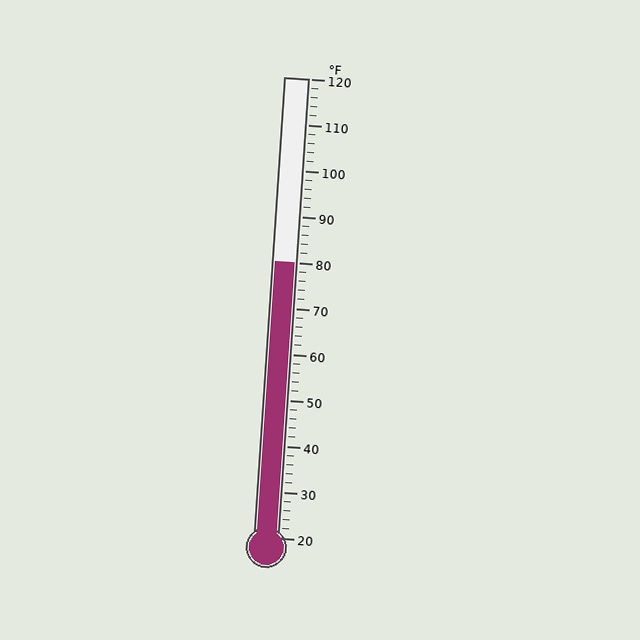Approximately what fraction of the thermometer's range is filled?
The thermometer is filled to approximately 60% of its range.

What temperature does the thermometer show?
The thermometer shows approximately 80°F.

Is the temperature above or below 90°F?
The temperature is below 90°F.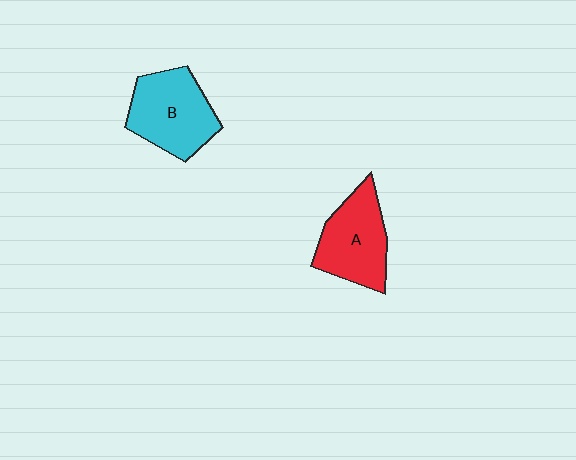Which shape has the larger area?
Shape B (cyan).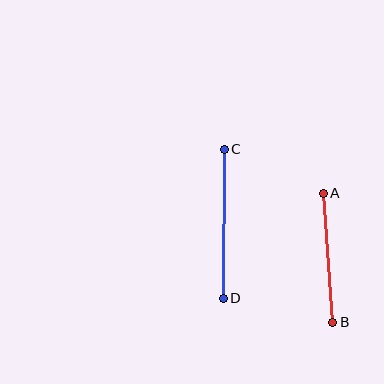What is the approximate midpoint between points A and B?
The midpoint is at approximately (328, 258) pixels.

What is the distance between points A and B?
The distance is approximately 130 pixels.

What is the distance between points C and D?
The distance is approximately 149 pixels.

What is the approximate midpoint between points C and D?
The midpoint is at approximately (224, 224) pixels.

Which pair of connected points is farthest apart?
Points C and D are farthest apart.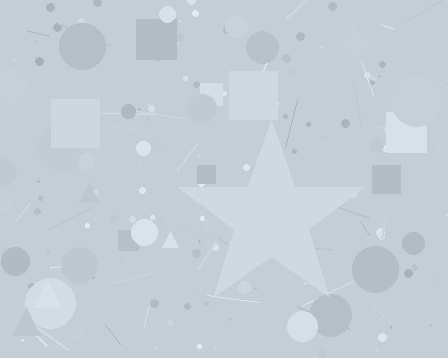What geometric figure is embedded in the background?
A star is embedded in the background.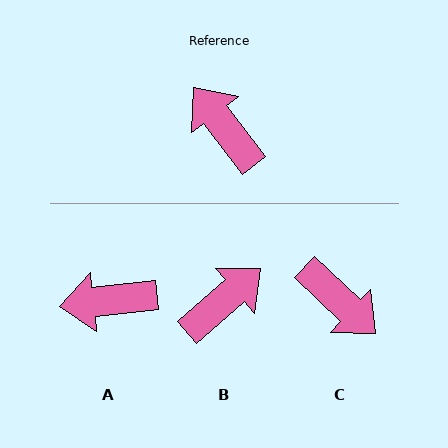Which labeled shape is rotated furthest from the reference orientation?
C, about 171 degrees away.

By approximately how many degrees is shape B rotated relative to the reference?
Approximately 87 degrees clockwise.